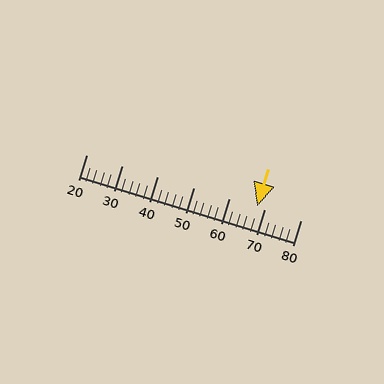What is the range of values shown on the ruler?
The ruler shows values from 20 to 80.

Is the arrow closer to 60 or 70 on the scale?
The arrow is closer to 70.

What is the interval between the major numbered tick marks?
The major tick marks are spaced 10 units apart.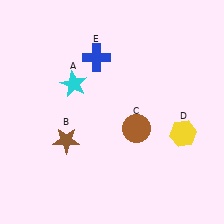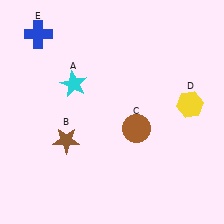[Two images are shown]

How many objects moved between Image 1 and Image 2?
2 objects moved between the two images.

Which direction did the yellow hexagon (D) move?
The yellow hexagon (D) moved up.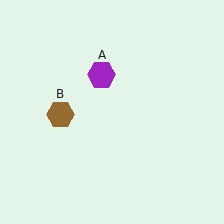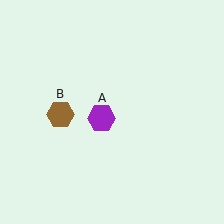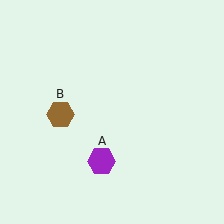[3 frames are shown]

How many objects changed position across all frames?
1 object changed position: purple hexagon (object A).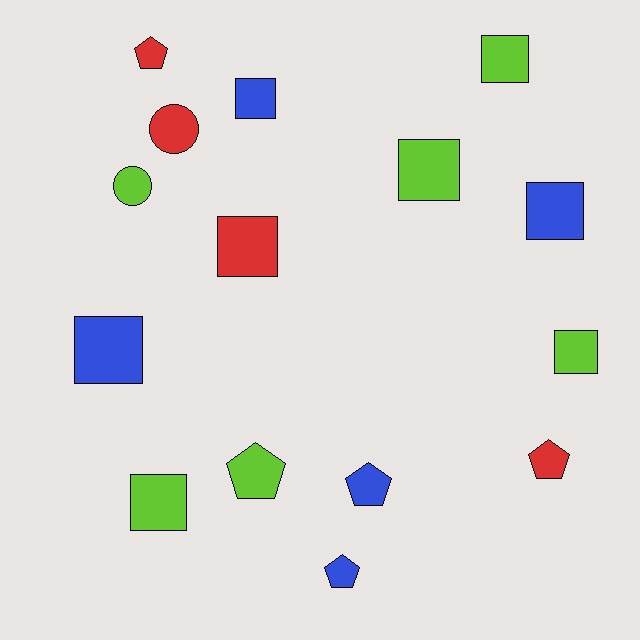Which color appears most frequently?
Lime, with 6 objects.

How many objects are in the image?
There are 15 objects.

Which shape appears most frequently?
Square, with 8 objects.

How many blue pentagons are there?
There are 2 blue pentagons.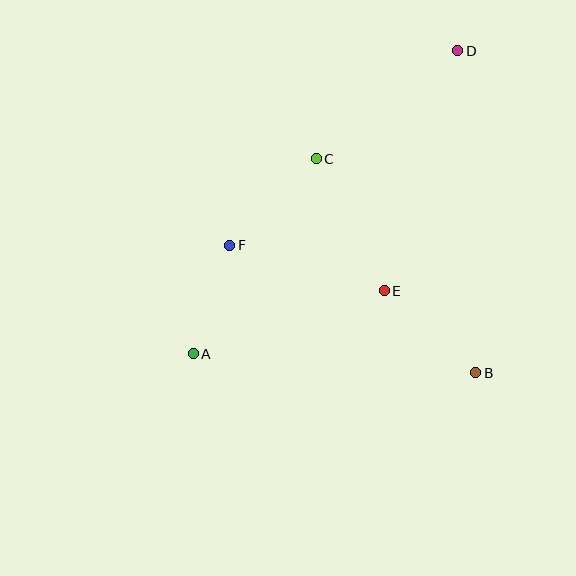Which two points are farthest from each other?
Points A and D are farthest from each other.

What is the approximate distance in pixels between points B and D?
The distance between B and D is approximately 322 pixels.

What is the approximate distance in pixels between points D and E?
The distance between D and E is approximately 251 pixels.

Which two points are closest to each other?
Points A and F are closest to each other.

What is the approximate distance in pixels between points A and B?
The distance between A and B is approximately 283 pixels.